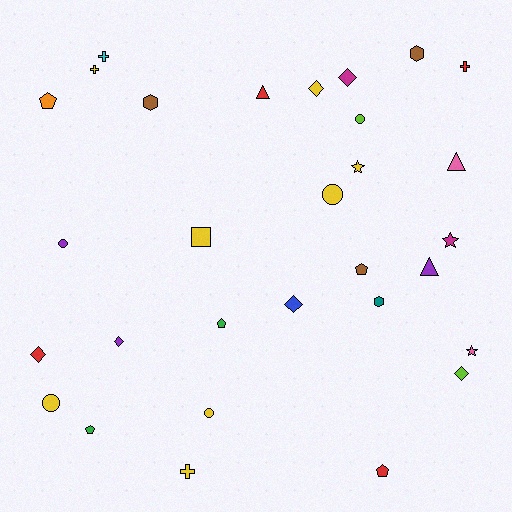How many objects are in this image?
There are 30 objects.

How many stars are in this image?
There are 3 stars.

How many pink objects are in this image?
There are 2 pink objects.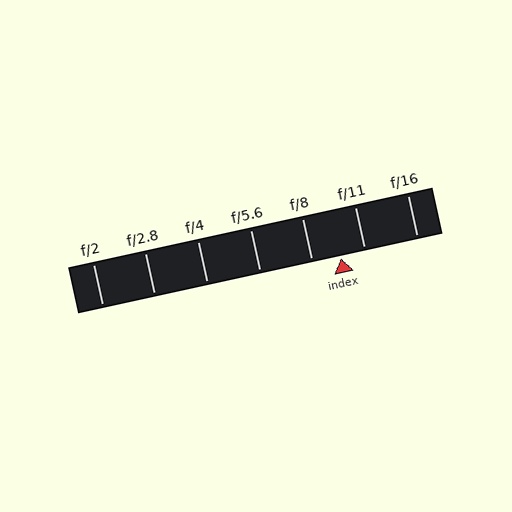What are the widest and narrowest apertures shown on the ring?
The widest aperture shown is f/2 and the narrowest is f/16.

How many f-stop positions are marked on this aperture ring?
There are 7 f-stop positions marked.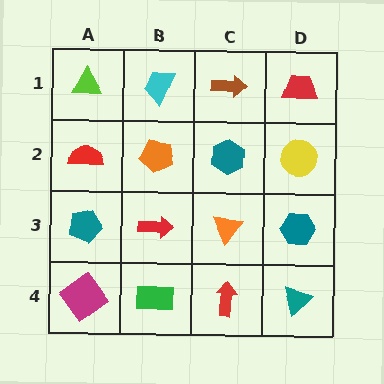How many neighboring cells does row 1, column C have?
3.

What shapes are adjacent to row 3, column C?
A teal hexagon (row 2, column C), a red arrow (row 4, column C), a red arrow (row 3, column B), a teal hexagon (row 3, column D).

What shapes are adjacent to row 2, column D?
A red trapezoid (row 1, column D), a teal hexagon (row 3, column D), a teal hexagon (row 2, column C).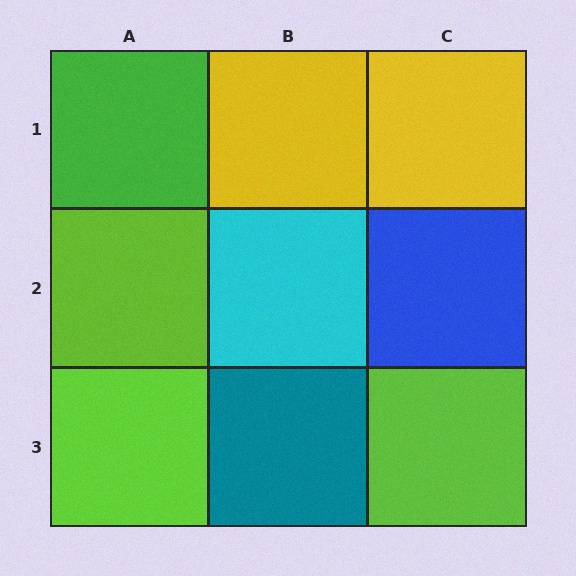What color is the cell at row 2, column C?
Blue.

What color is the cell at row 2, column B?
Cyan.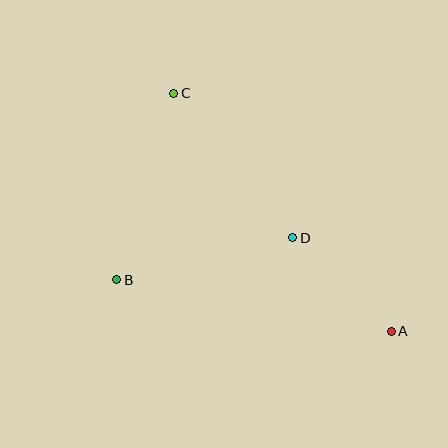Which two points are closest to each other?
Points A and D are closest to each other.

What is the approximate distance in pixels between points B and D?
The distance between B and D is approximately 181 pixels.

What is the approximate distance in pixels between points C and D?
The distance between C and D is approximately 187 pixels.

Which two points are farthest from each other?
Points A and C are farthest from each other.